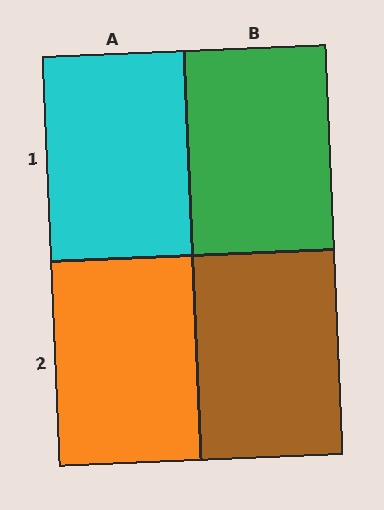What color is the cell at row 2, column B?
Brown.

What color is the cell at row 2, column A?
Orange.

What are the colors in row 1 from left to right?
Cyan, green.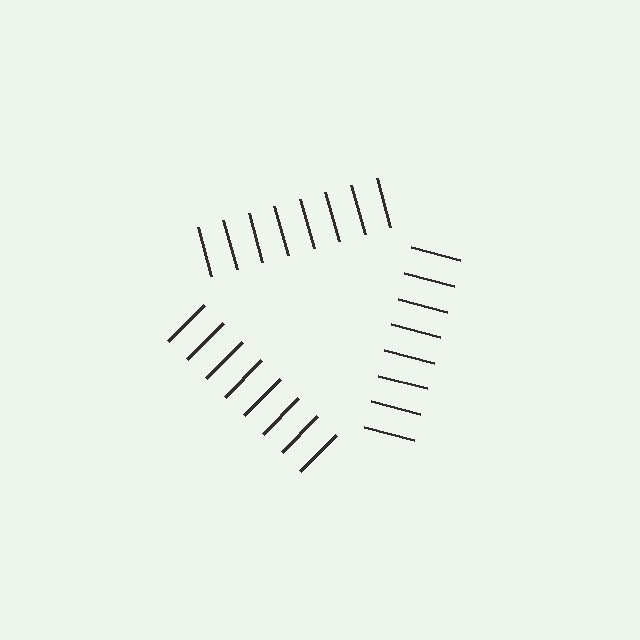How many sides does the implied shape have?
3 sides — the line-ends trace a triangle.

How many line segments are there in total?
24 — 8 along each of the 3 edges.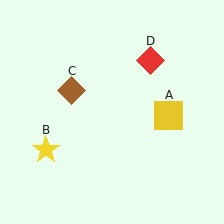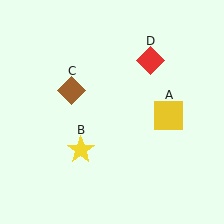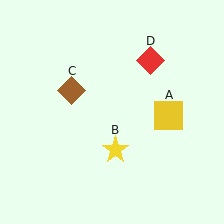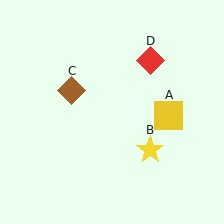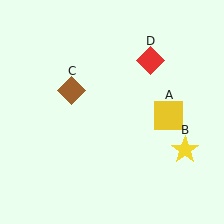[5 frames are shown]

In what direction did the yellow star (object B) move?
The yellow star (object B) moved right.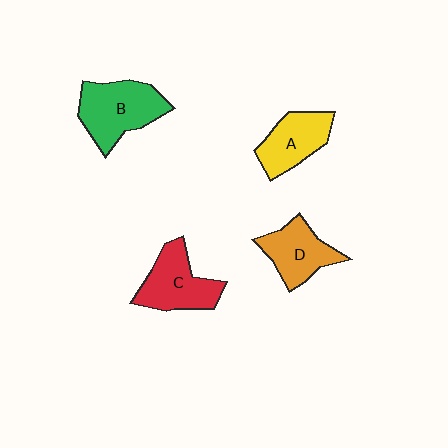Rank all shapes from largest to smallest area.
From largest to smallest: B (green), C (red), D (orange), A (yellow).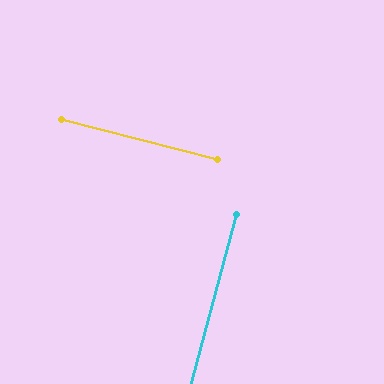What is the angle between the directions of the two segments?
Approximately 89 degrees.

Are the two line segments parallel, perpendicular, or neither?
Perpendicular — they meet at approximately 89°.